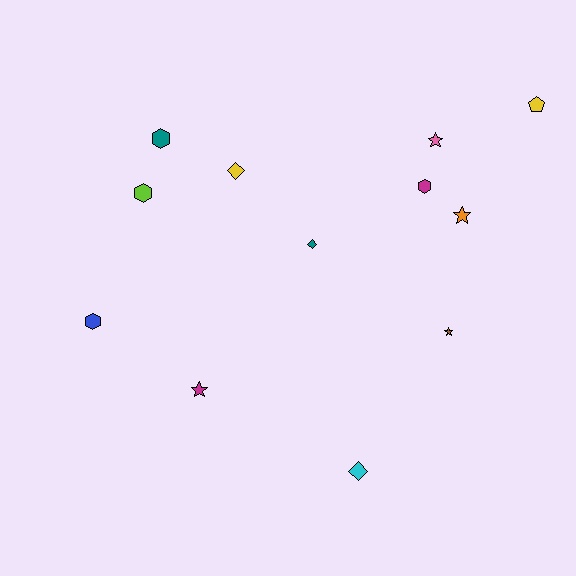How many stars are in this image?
There are 4 stars.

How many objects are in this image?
There are 12 objects.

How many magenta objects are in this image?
There are 2 magenta objects.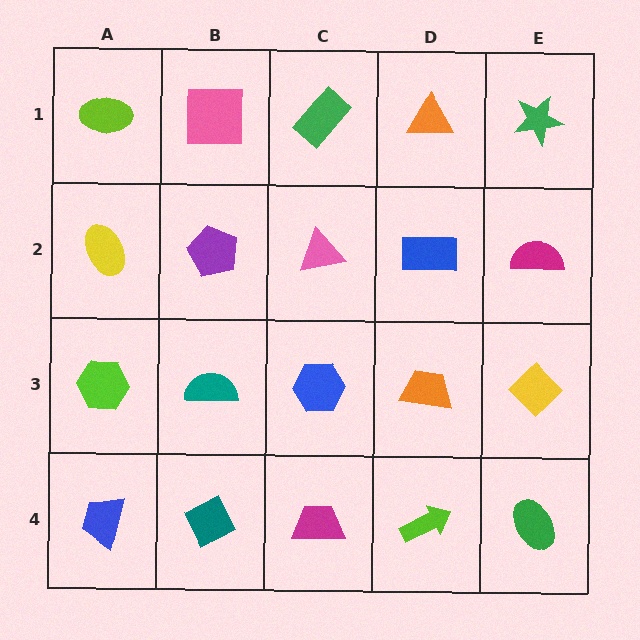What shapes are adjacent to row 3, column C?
A pink triangle (row 2, column C), a magenta trapezoid (row 4, column C), a teal semicircle (row 3, column B), an orange trapezoid (row 3, column D).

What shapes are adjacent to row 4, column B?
A teal semicircle (row 3, column B), a blue trapezoid (row 4, column A), a magenta trapezoid (row 4, column C).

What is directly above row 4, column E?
A yellow diamond.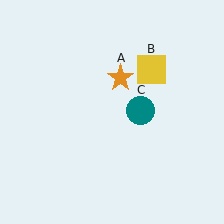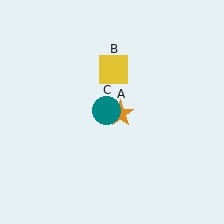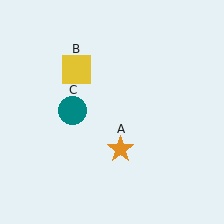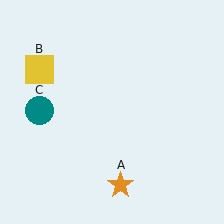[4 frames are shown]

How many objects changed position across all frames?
3 objects changed position: orange star (object A), yellow square (object B), teal circle (object C).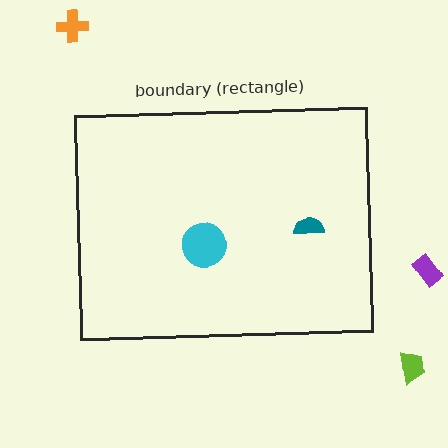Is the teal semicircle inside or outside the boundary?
Inside.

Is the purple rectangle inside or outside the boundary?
Outside.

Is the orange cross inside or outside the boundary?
Outside.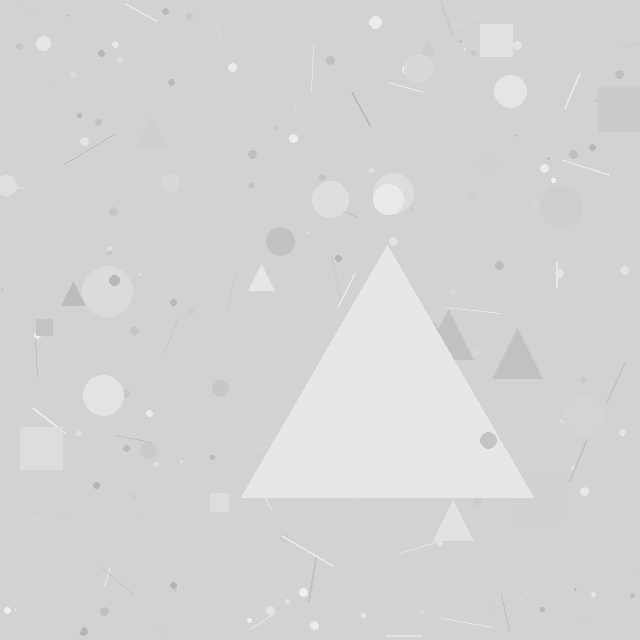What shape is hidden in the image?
A triangle is hidden in the image.